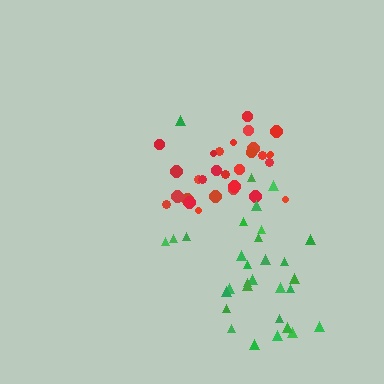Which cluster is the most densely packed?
Red.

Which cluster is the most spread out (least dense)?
Green.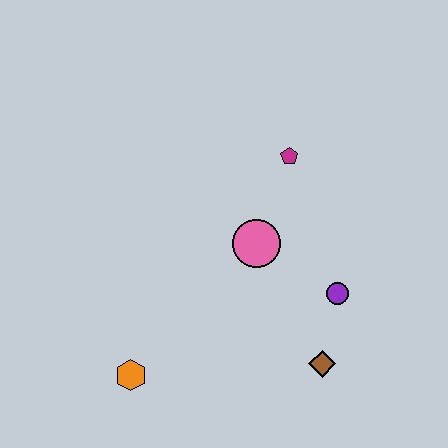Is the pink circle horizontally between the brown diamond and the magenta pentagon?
No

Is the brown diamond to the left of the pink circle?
No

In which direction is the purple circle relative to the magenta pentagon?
The purple circle is below the magenta pentagon.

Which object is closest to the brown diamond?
The purple circle is closest to the brown diamond.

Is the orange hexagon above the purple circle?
No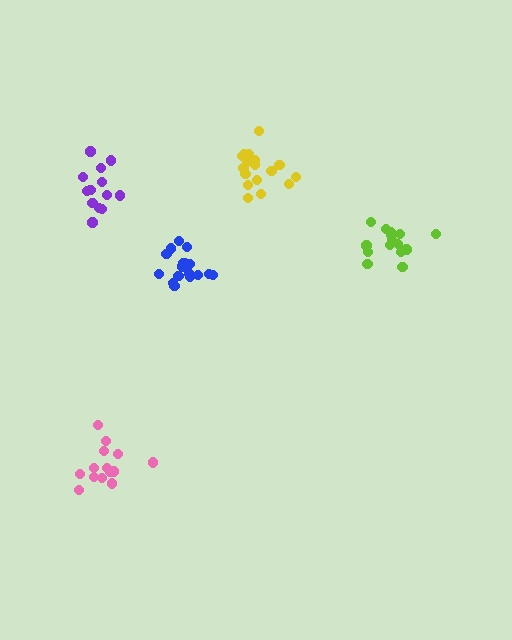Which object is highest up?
The yellow cluster is topmost.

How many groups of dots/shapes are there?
There are 5 groups.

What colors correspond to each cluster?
The clusters are colored: blue, lime, pink, purple, yellow.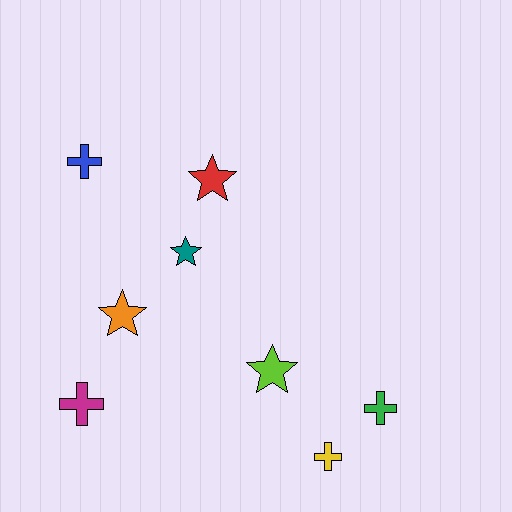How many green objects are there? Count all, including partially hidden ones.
There is 1 green object.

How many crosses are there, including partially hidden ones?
There are 4 crosses.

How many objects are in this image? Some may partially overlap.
There are 8 objects.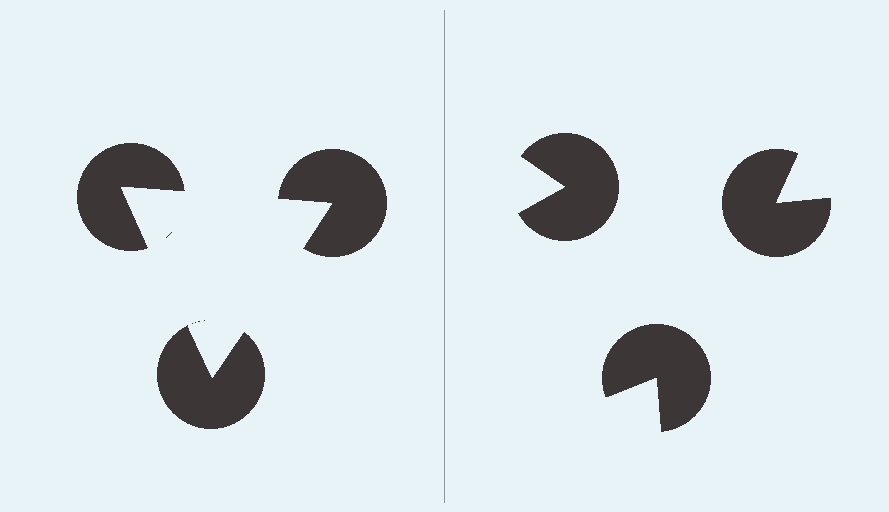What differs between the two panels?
The pac-man discs are positioned identically on both sides; only the wedge orientations differ. On the left they align to a triangle; on the right they are misaligned.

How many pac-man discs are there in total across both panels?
6 — 3 on each side.